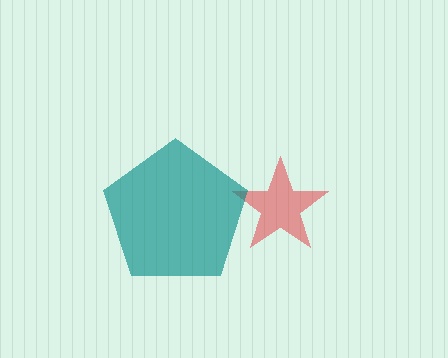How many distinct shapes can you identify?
There are 2 distinct shapes: a red star, a teal pentagon.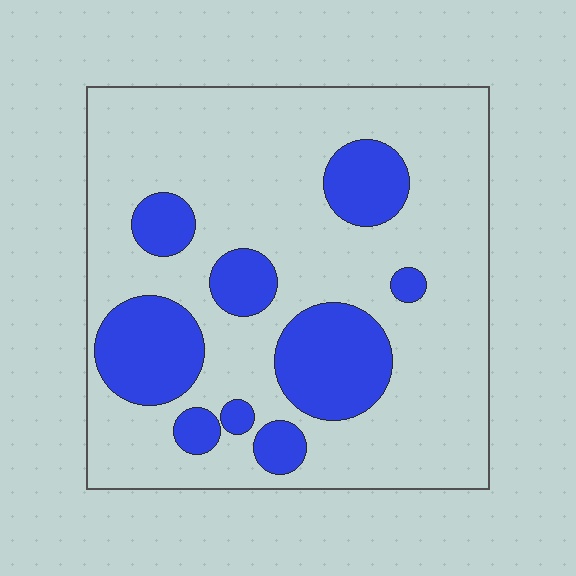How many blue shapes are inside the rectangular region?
9.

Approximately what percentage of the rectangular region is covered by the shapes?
Approximately 25%.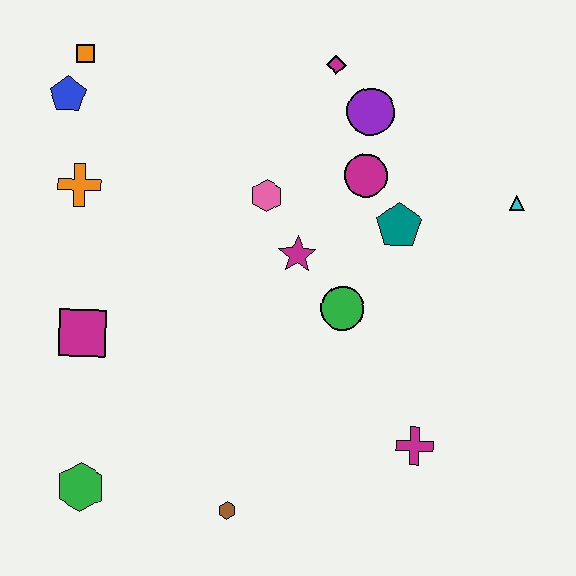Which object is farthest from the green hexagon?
The cyan triangle is farthest from the green hexagon.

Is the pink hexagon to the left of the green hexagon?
No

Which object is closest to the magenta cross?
The green circle is closest to the magenta cross.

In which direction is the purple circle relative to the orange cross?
The purple circle is to the right of the orange cross.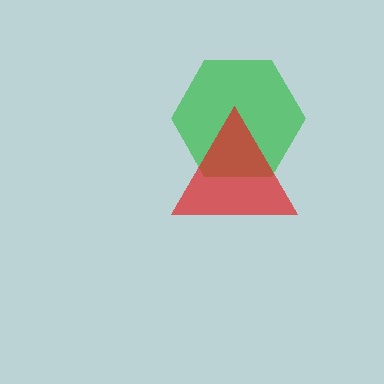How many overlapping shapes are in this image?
There are 2 overlapping shapes in the image.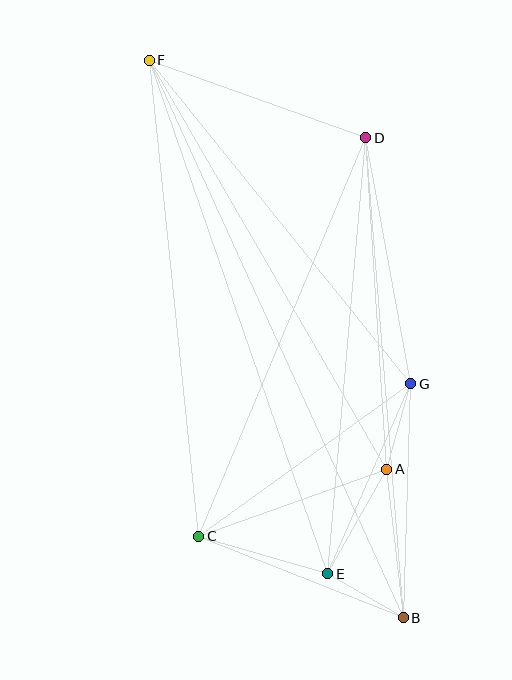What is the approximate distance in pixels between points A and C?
The distance between A and C is approximately 199 pixels.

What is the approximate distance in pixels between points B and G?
The distance between B and G is approximately 234 pixels.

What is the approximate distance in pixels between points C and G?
The distance between C and G is approximately 261 pixels.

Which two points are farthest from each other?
Points B and F are farthest from each other.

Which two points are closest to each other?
Points B and E are closest to each other.